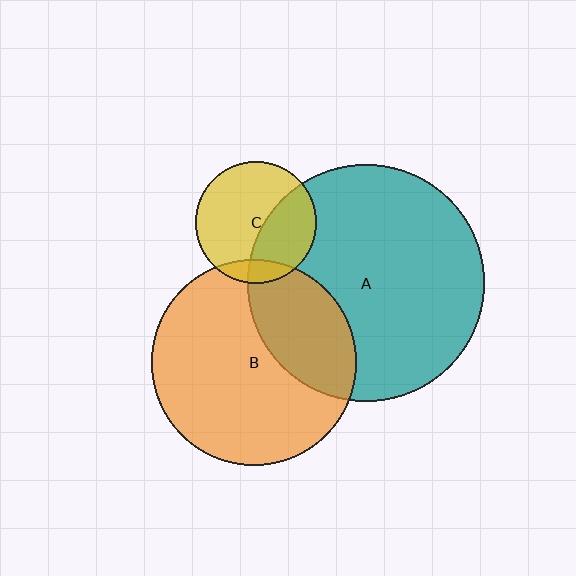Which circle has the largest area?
Circle A (teal).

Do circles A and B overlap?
Yes.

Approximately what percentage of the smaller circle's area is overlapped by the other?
Approximately 30%.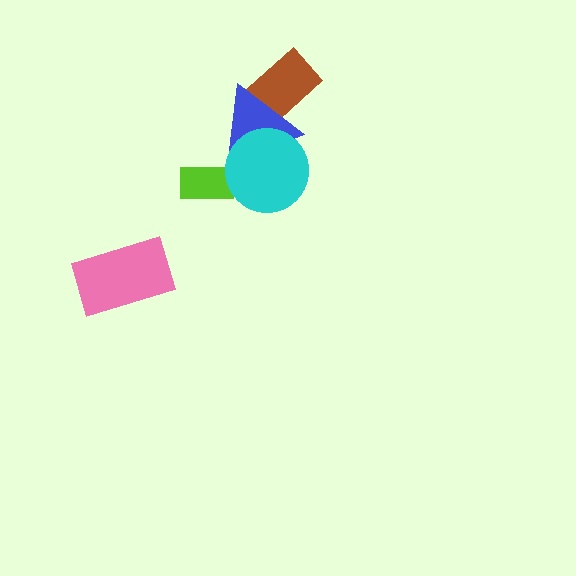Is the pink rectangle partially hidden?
No, no other shape covers it.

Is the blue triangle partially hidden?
Yes, it is partially covered by another shape.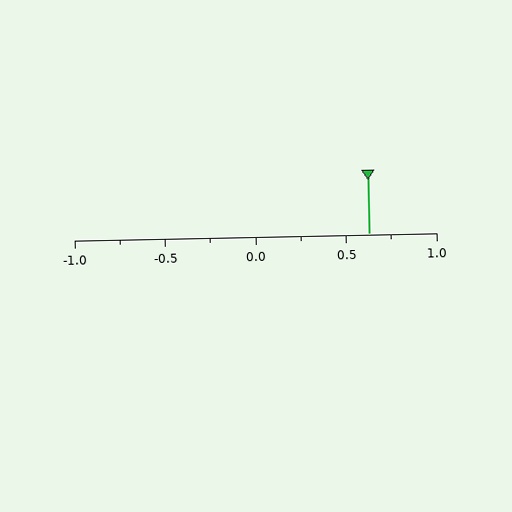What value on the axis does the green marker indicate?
The marker indicates approximately 0.62.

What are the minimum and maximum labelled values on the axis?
The axis runs from -1.0 to 1.0.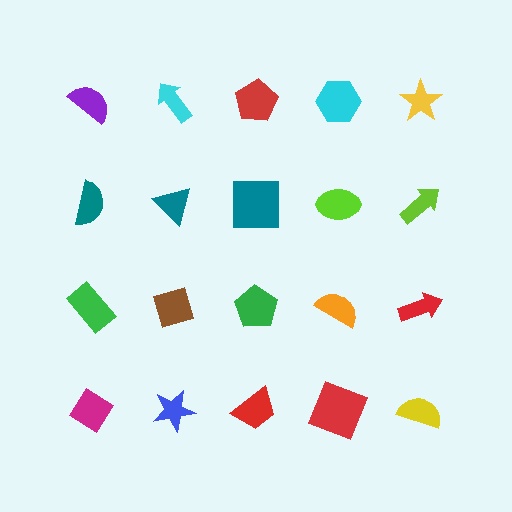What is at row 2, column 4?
A lime ellipse.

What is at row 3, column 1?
A green rectangle.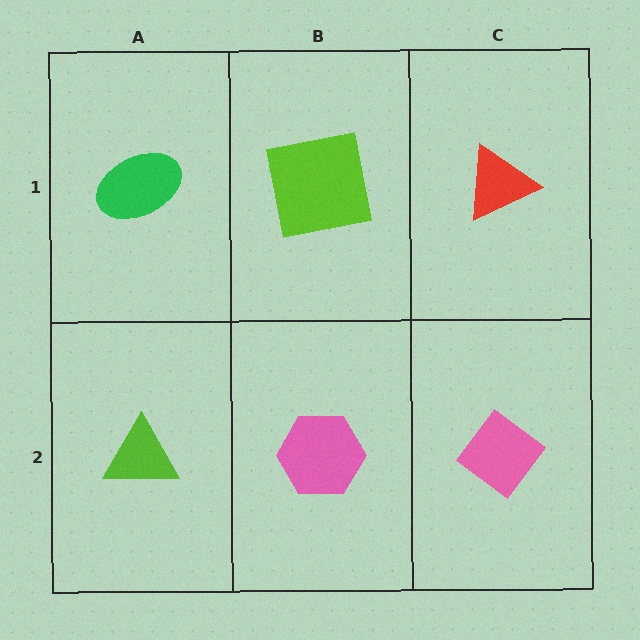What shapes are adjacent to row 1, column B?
A pink hexagon (row 2, column B), a green ellipse (row 1, column A), a red triangle (row 1, column C).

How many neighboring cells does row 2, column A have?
2.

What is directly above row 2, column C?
A red triangle.